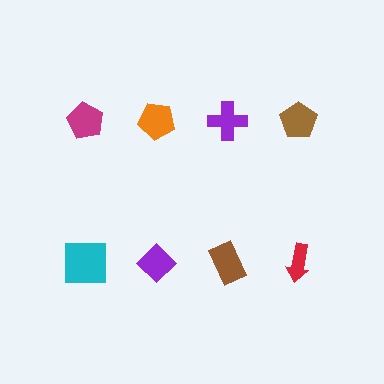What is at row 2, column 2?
A purple diamond.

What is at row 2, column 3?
A brown rectangle.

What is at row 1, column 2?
An orange pentagon.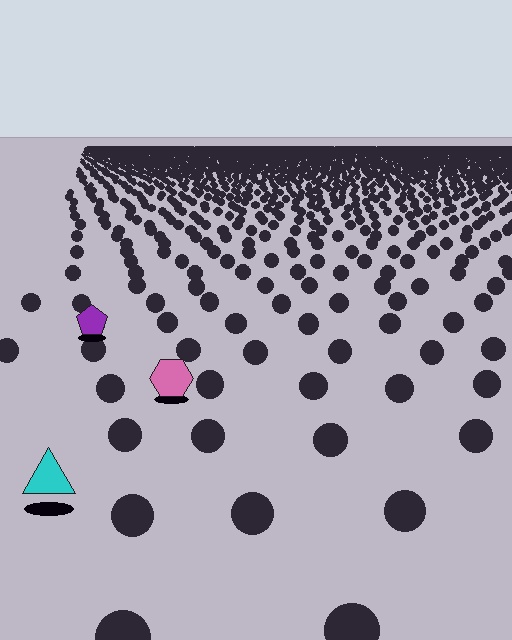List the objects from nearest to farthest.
From nearest to farthest: the cyan triangle, the pink hexagon, the purple pentagon.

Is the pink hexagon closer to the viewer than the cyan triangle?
No. The cyan triangle is closer — you can tell from the texture gradient: the ground texture is coarser near it.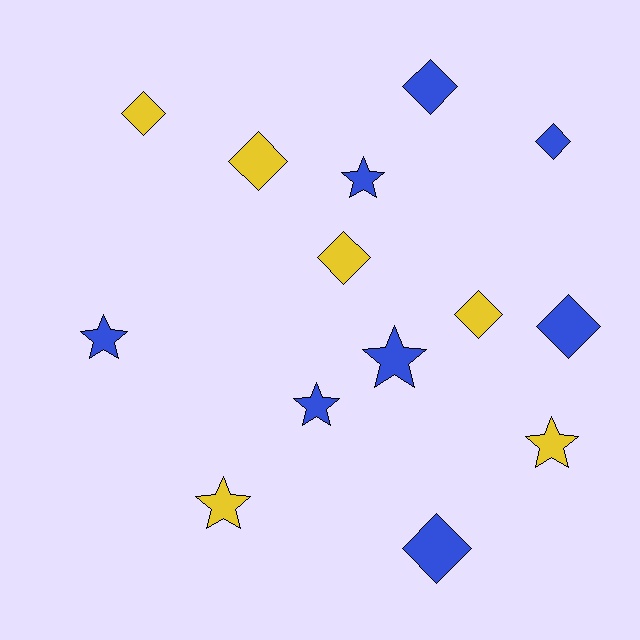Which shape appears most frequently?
Diamond, with 8 objects.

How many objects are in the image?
There are 14 objects.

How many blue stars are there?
There are 4 blue stars.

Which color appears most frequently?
Blue, with 8 objects.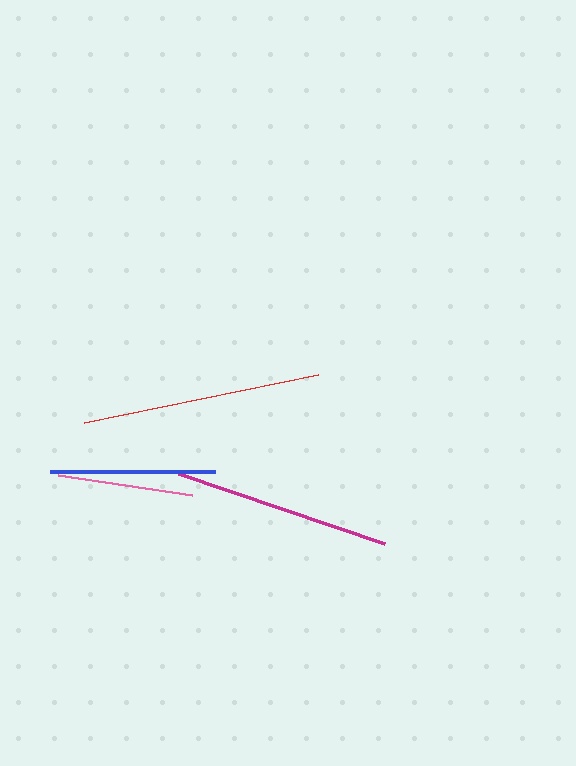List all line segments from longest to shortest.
From longest to shortest: red, magenta, blue, pink.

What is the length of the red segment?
The red segment is approximately 239 pixels long.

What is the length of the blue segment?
The blue segment is approximately 165 pixels long.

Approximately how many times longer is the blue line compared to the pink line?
The blue line is approximately 1.2 times the length of the pink line.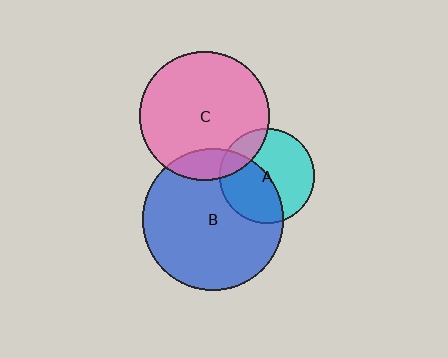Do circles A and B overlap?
Yes.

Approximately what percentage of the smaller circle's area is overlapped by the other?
Approximately 45%.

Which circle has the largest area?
Circle B (blue).